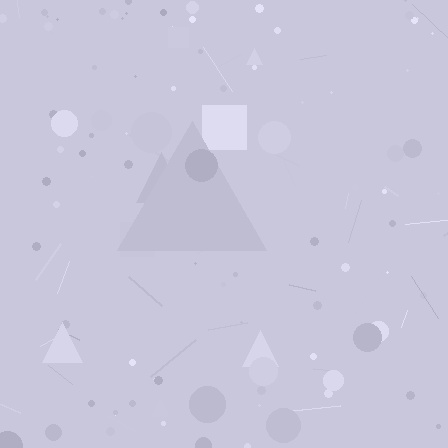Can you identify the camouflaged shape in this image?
The camouflaged shape is a triangle.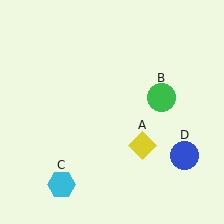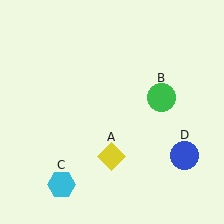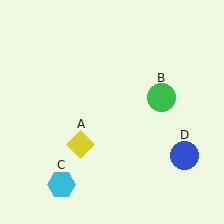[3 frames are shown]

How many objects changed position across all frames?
1 object changed position: yellow diamond (object A).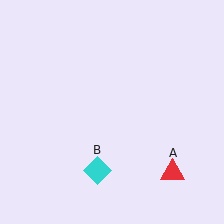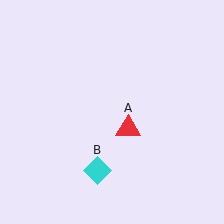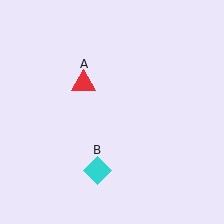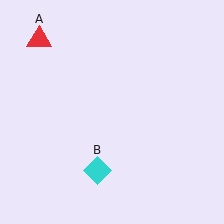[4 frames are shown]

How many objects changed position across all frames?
1 object changed position: red triangle (object A).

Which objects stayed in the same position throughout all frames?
Cyan diamond (object B) remained stationary.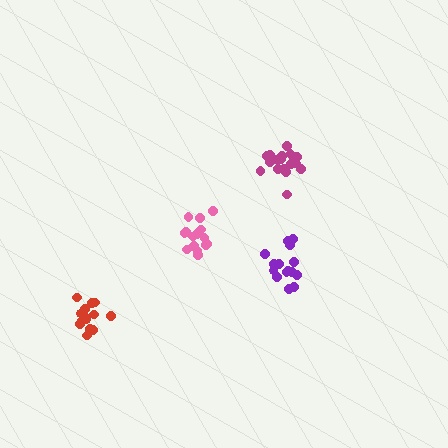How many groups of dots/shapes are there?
There are 4 groups.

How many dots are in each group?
Group 1: 14 dots, Group 2: 15 dots, Group 3: 19 dots, Group 4: 16 dots (64 total).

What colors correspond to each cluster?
The clusters are colored: red, purple, magenta, pink.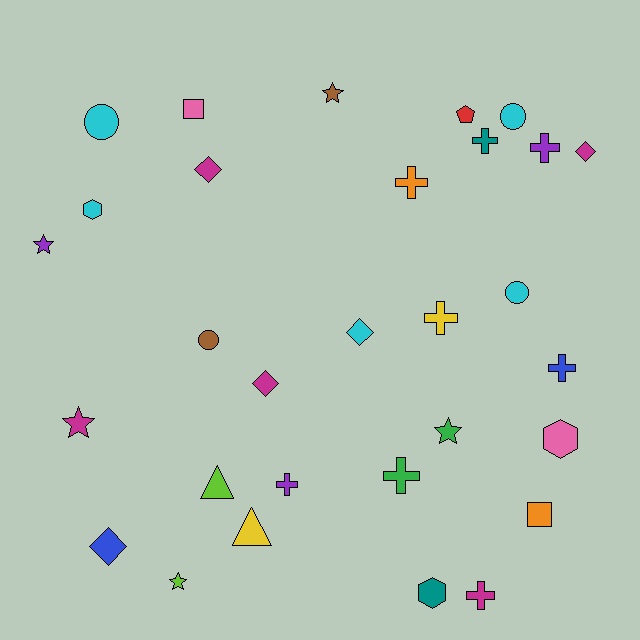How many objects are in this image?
There are 30 objects.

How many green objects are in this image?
There are 2 green objects.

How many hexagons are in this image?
There are 3 hexagons.